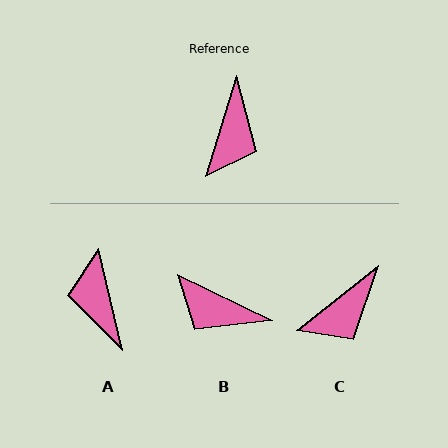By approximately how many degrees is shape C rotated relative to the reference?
Approximately 34 degrees clockwise.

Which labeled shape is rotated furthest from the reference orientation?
A, about 149 degrees away.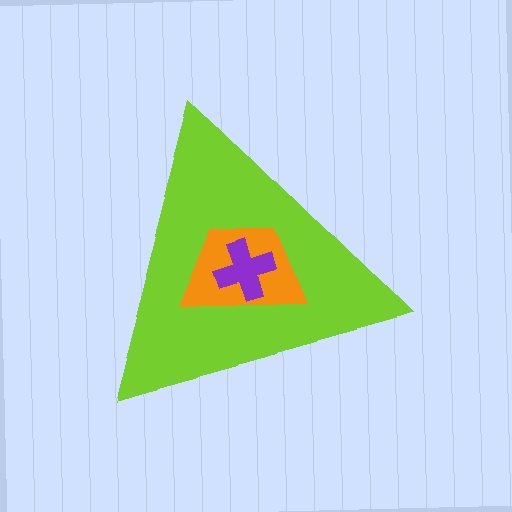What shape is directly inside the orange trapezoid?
The purple cross.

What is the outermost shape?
The lime triangle.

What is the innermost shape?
The purple cross.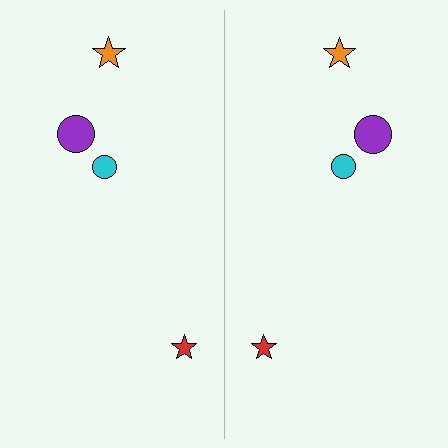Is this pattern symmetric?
Yes, this pattern has bilateral (reflection) symmetry.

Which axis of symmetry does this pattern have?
The pattern has a vertical axis of symmetry running through the center of the image.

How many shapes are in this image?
There are 8 shapes in this image.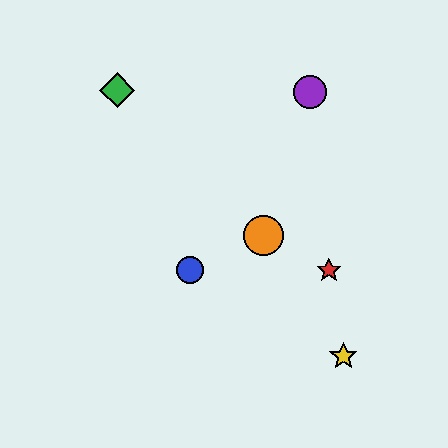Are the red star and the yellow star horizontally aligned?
No, the red star is at y≈270 and the yellow star is at y≈356.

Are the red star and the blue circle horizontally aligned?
Yes, both are at y≈270.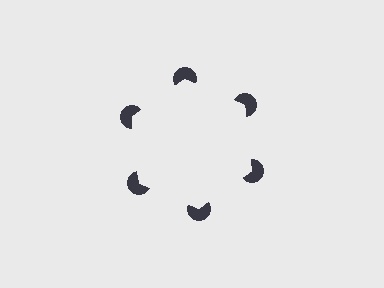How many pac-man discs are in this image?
There are 6 — one at each vertex of the illusory hexagon.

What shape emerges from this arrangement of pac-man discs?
An illusory hexagon — its edges are inferred from the aligned wedge cuts in the pac-man discs, not physically drawn.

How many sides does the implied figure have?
6 sides.